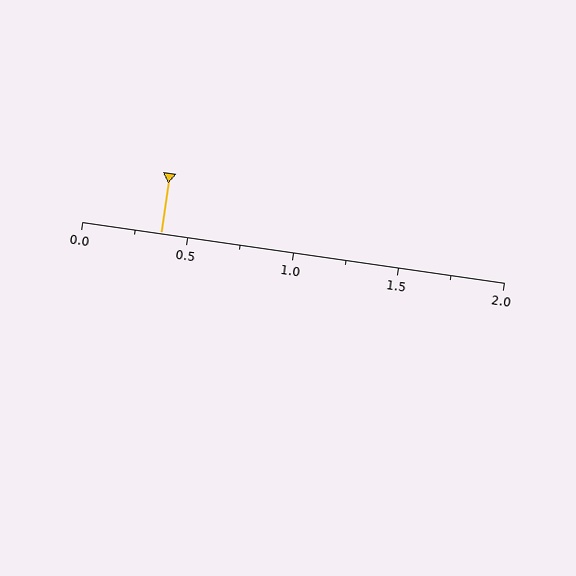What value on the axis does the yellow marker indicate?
The marker indicates approximately 0.38.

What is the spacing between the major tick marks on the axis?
The major ticks are spaced 0.5 apart.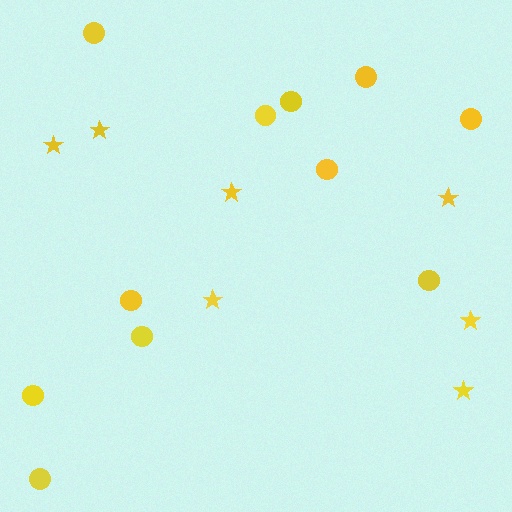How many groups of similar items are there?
There are 2 groups: one group of circles (11) and one group of stars (7).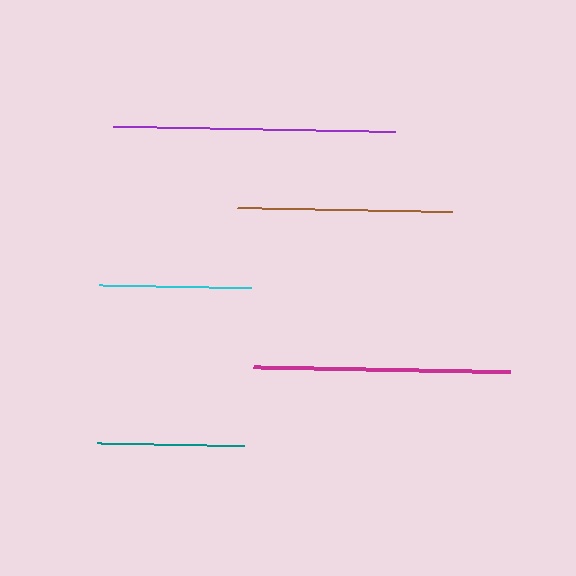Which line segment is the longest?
The purple line is the longest at approximately 283 pixels.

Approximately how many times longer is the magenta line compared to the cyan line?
The magenta line is approximately 1.7 times the length of the cyan line.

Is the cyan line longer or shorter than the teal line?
The cyan line is longer than the teal line.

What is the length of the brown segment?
The brown segment is approximately 214 pixels long.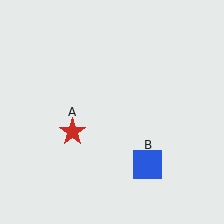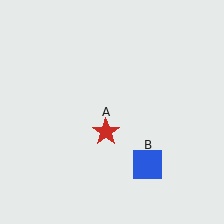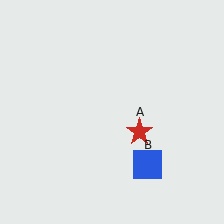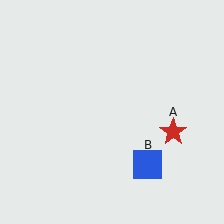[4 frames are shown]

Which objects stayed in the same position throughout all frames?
Blue square (object B) remained stationary.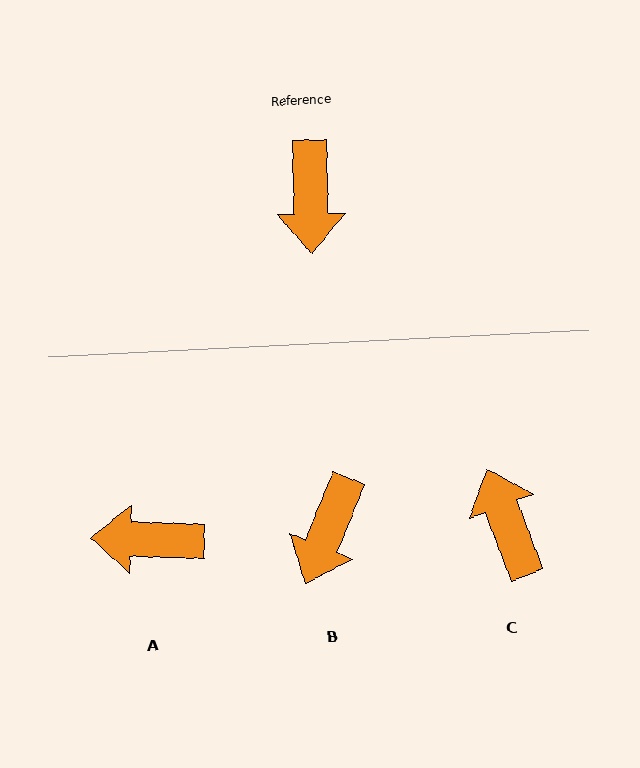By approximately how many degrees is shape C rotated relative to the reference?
Approximately 160 degrees clockwise.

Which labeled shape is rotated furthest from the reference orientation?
C, about 160 degrees away.